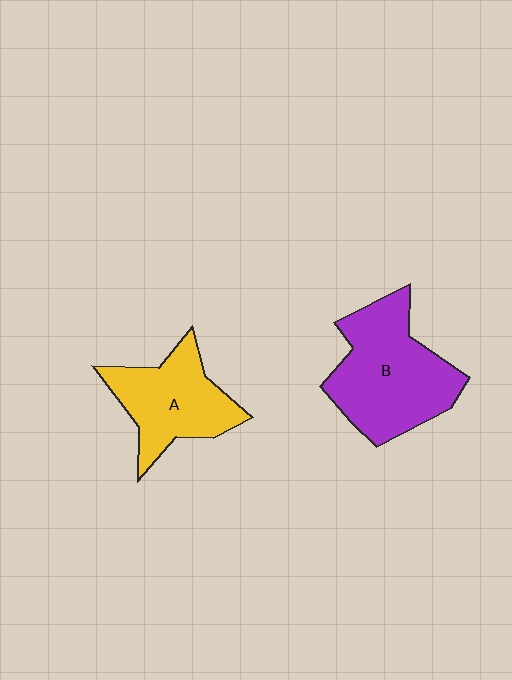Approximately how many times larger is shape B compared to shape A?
Approximately 1.4 times.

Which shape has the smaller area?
Shape A (yellow).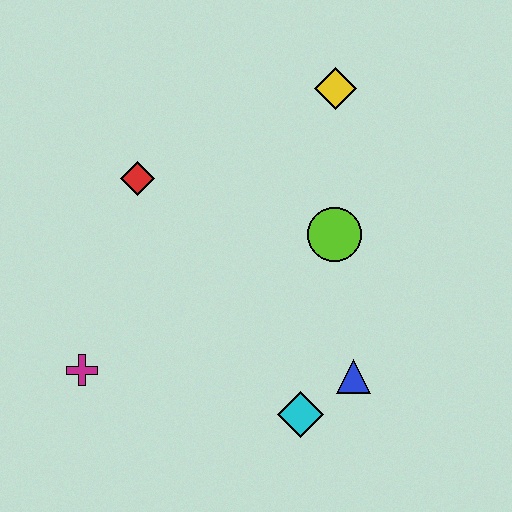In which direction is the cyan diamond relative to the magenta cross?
The cyan diamond is to the right of the magenta cross.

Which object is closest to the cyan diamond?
The blue triangle is closest to the cyan diamond.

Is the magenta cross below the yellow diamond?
Yes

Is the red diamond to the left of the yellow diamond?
Yes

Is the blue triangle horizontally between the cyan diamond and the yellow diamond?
No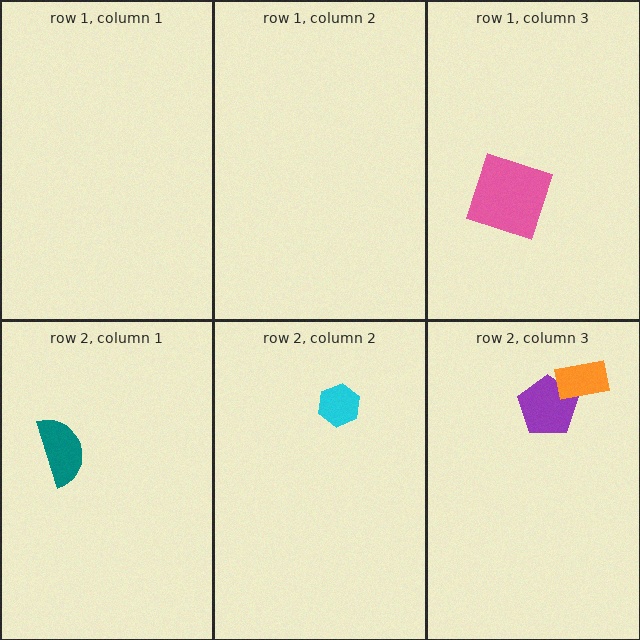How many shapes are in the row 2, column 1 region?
1.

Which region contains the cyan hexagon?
The row 2, column 2 region.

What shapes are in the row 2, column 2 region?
The cyan hexagon.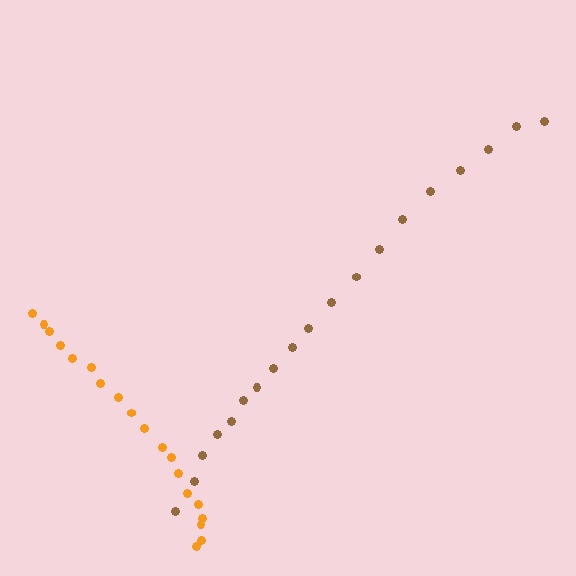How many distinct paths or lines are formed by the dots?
There are 2 distinct paths.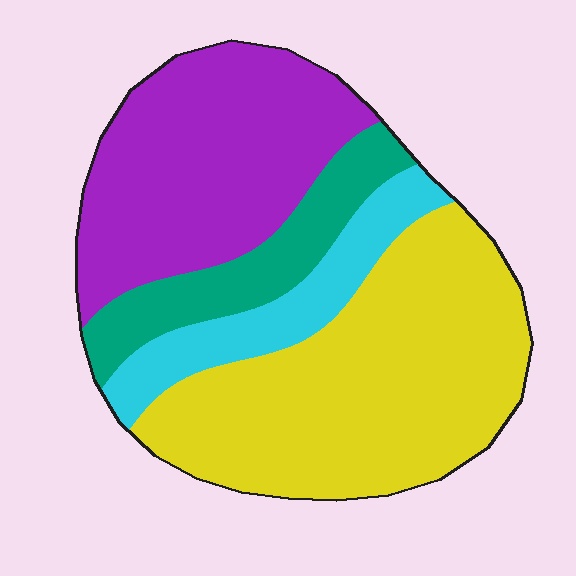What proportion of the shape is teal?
Teal takes up about one eighth (1/8) of the shape.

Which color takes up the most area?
Yellow, at roughly 45%.